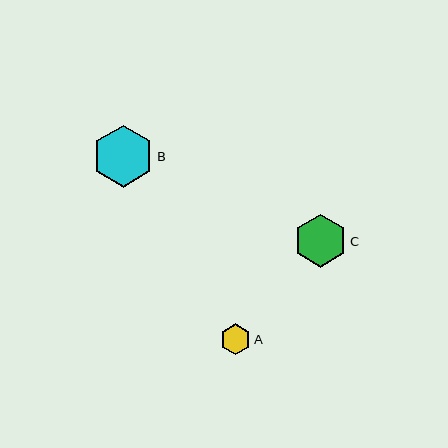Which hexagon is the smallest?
Hexagon A is the smallest with a size of approximately 31 pixels.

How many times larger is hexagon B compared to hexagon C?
Hexagon B is approximately 1.2 times the size of hexagon C.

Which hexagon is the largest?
Hexagon B is the largest with a size of approximately 62 pixels.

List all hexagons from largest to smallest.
From largest to smallest: B, C, A.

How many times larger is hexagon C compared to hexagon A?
Hexagon C is approximately 1.7 times the size of hexagon A.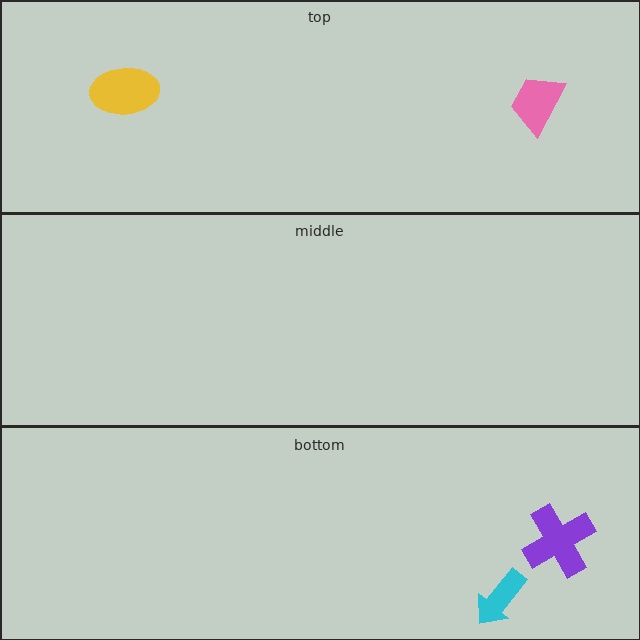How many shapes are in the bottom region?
2.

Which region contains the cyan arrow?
The bottom region.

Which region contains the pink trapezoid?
The top region.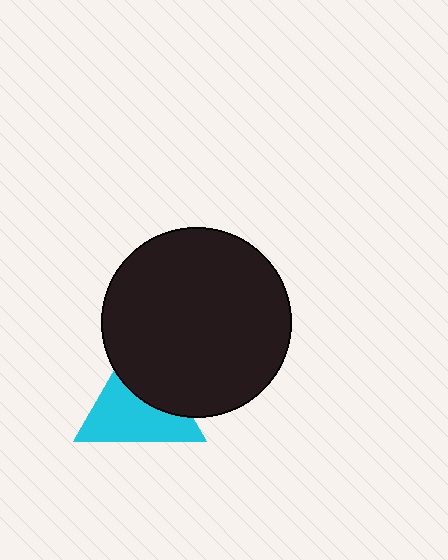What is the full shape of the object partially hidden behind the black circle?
The partially hidden object is a cyan triangle.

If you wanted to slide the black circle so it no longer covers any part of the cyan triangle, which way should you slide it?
Slide it toward the upper-right — that is the most direct way to separate the two shapes.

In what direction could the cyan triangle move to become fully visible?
The cyan triangle could move toward the lower-left. That would shift it out from behind the black circle entirely.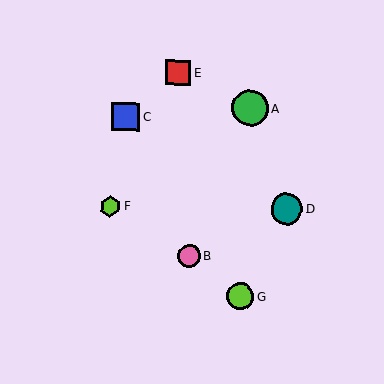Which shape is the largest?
The green circle (labeled A) is the largest.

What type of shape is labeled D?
Shape D is a teal circle.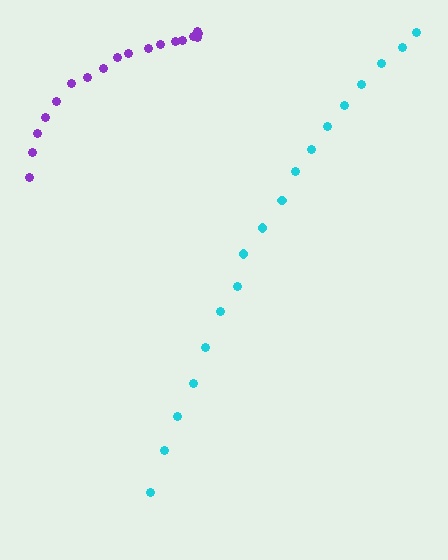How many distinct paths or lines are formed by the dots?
There are 2 distinct paths.